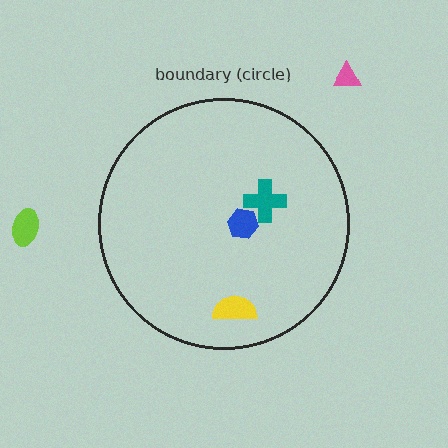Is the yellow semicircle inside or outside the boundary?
Inside.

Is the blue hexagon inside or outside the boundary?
Inside.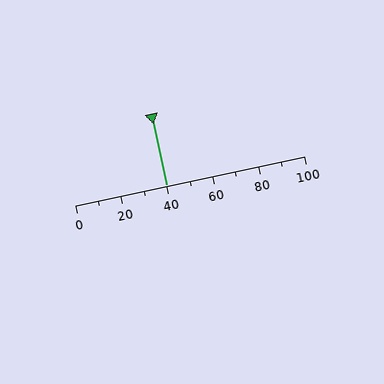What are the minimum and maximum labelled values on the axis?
The axis runs from 0 to 100.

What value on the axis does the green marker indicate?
The marker indicates approximately 40.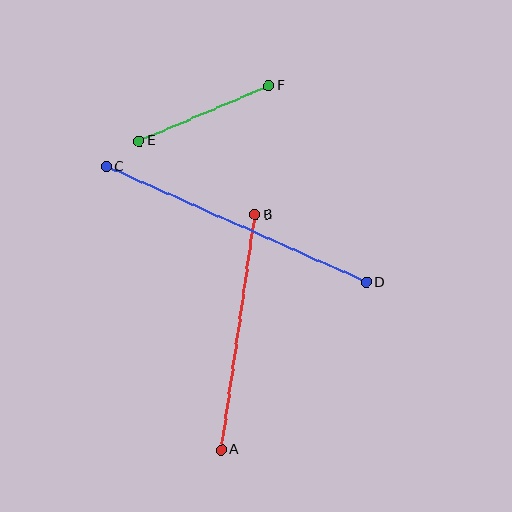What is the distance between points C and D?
The distance is approximately 285 pixels.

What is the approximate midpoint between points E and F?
The midpoint is at approximately (204, 113) pixels.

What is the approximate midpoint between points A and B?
The midpoint is at approximately (238, 332) pixels.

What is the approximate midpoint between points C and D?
The midpoint is at approximately (236, 225) pixels.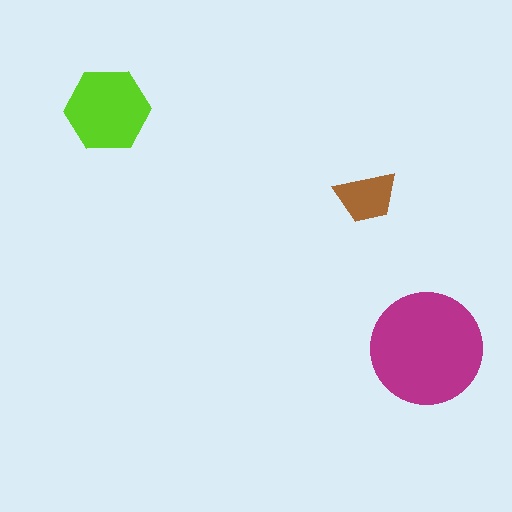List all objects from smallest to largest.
The brown trapezoid, the lime hexagon, the magenta circle.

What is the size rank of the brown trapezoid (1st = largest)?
3rd.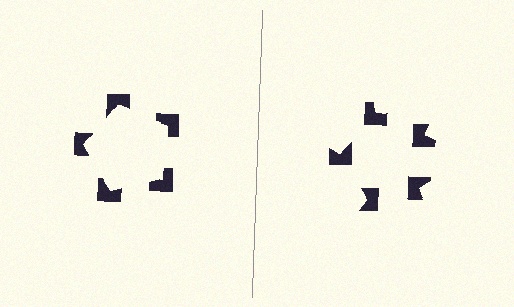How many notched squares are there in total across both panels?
10 — 5 on each side.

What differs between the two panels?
The notched squares are positioned identically on both sides; only the wedge orientations differ. On the left they align to a pentagon; on the right they are misaligned.